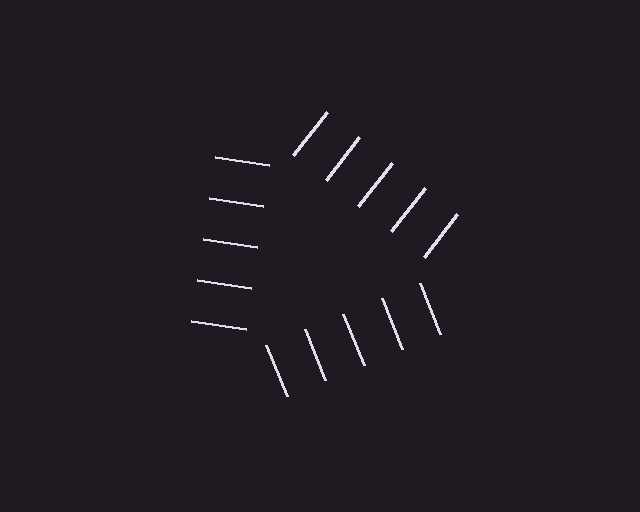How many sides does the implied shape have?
3 sides — the line-ends trace a triangle.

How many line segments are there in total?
15 — 5 along each of the 3 edges.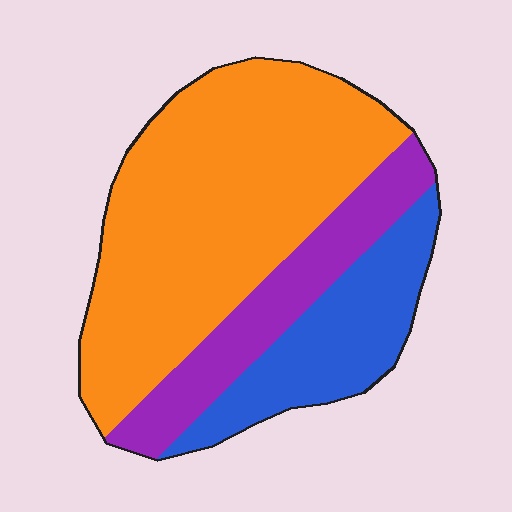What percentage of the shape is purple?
Purple takes up less than a quarter of the shape.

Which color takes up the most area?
Orange, at roughly 60%.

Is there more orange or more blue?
Orange.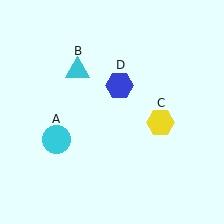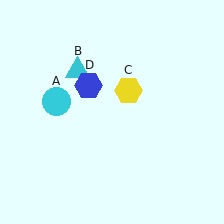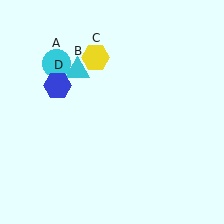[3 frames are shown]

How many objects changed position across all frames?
3 objects changed position: cyan circle (object A), yellow hexagon (object C), blue hexagon (object D).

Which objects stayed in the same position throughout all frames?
Cyan triangle (object B) remained stationary.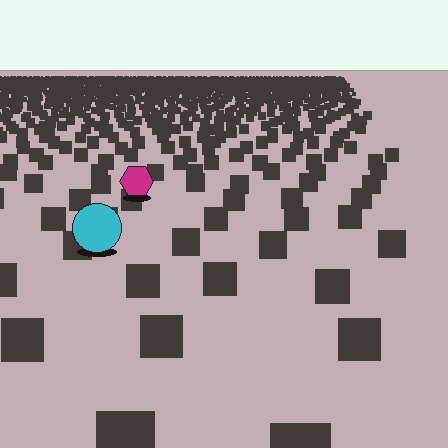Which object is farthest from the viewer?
The magenta hexagon is farthest from the viewer. It appears smaller and the ground texture around it is denser.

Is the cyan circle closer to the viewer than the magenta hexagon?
Yes. The cyan circle is closer — you can tell from the texture gradient: the ground texture is coarser near it.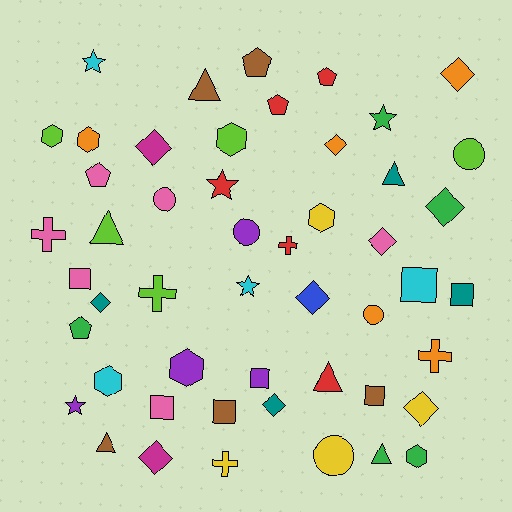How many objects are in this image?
There are 50 objects.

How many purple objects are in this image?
There are 4 purple objects.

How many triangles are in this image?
There are 6 triangles.